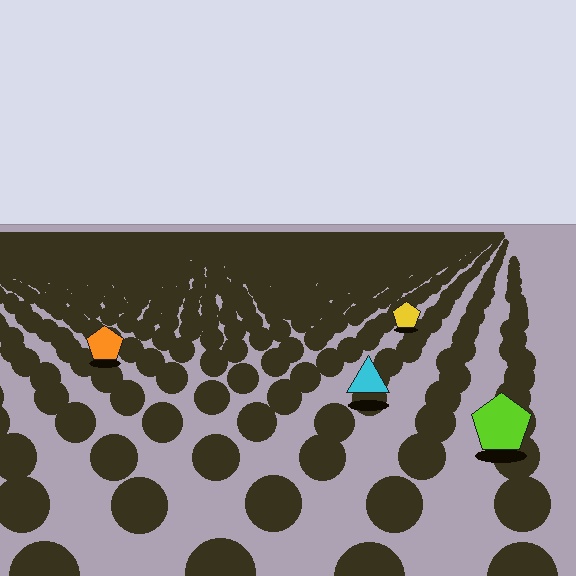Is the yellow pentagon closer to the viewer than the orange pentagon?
No. The orange pentagon is closer — you can tell from the texture gradient: the ground texture is coarser near it.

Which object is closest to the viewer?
The lime pentagon is closest. The texture marks near it are larger and more spread out.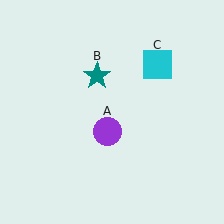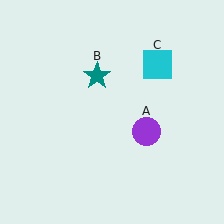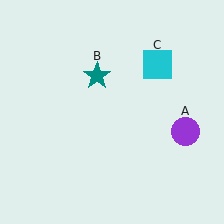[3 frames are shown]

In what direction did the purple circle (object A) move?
The purple circle (object A) moved right.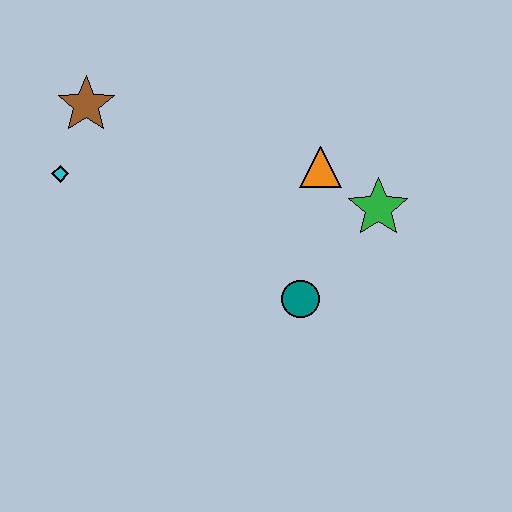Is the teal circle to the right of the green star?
No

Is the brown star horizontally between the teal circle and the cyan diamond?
Yes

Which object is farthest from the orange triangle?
The cyan diamond is farthest from the orange triangle.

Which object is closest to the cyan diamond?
The brown star is closest to the cyan diamond.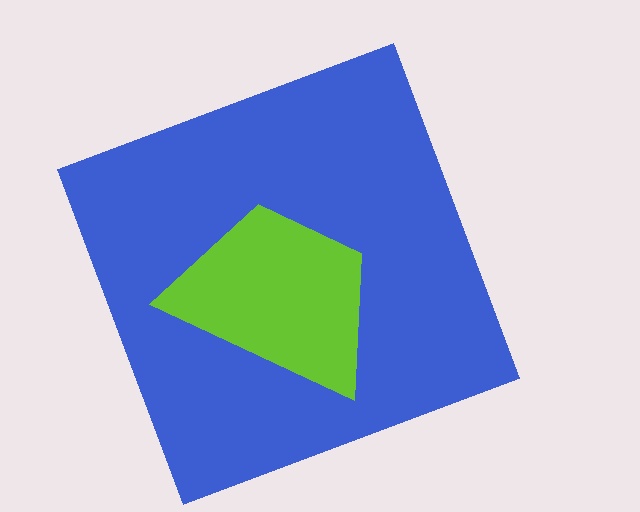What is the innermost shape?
The lime trapezoid.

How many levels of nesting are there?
2.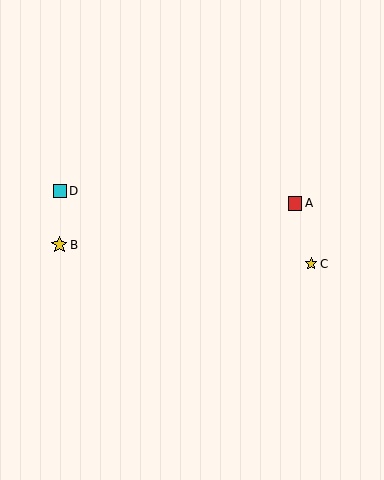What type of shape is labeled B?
Shape B is a yellow star.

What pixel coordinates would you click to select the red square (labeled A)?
Click at (295, 203) to select the red square A.